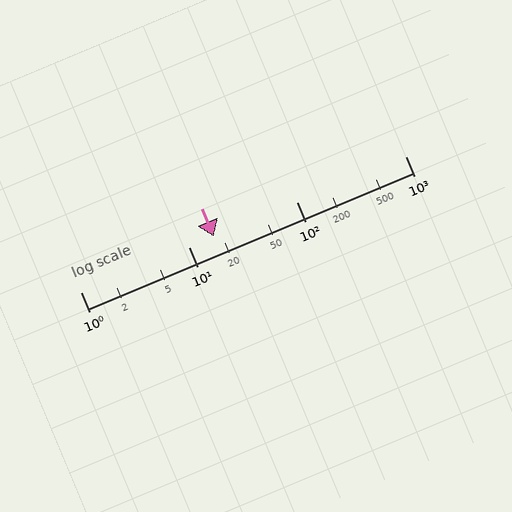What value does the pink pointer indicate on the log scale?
The pointer indicates approximately 17.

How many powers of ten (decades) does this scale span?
The scale spans 3 decades, from 1 to 1000.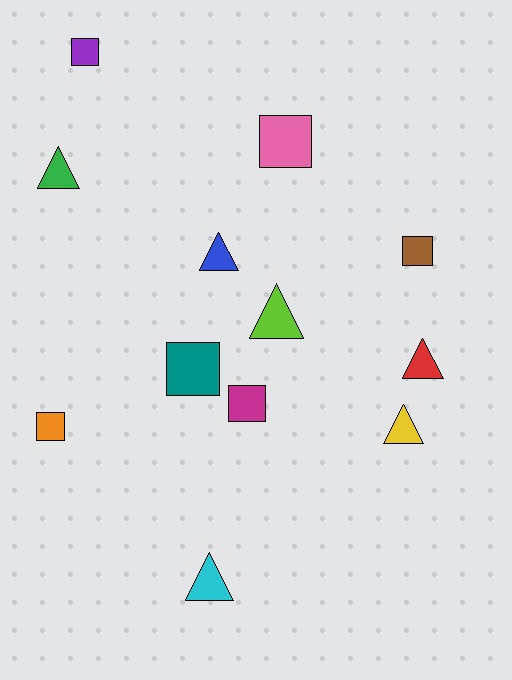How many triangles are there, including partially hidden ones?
There are 6 triangles.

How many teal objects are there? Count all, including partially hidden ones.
There is 1 teal object.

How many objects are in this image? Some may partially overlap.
There are 12 objects.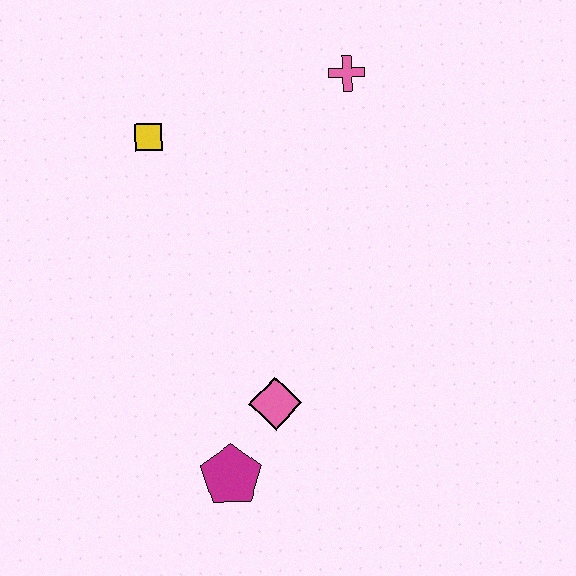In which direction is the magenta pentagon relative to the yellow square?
The magenta pentagon is below the yellow square.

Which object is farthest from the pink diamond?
The pink cross is farthest from the pink diamond.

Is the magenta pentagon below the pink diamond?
Yes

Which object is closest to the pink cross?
The yellow square is closest to the pink cross.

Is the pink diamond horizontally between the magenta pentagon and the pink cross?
Yes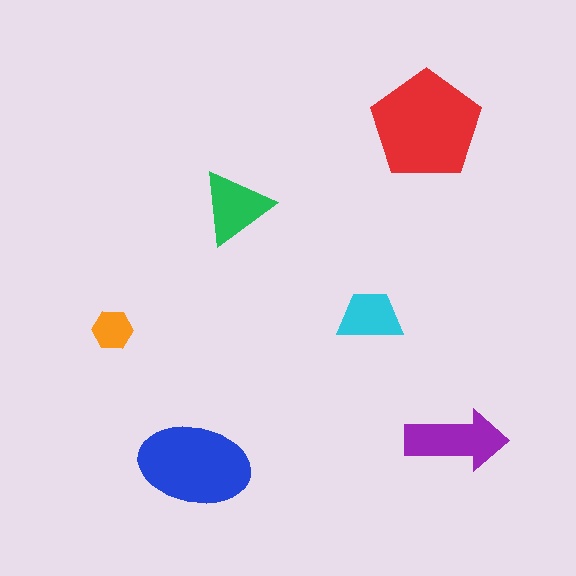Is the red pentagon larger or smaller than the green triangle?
Larger.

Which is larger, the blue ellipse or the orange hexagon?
The blue ellipse.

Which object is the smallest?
The orange hexagon.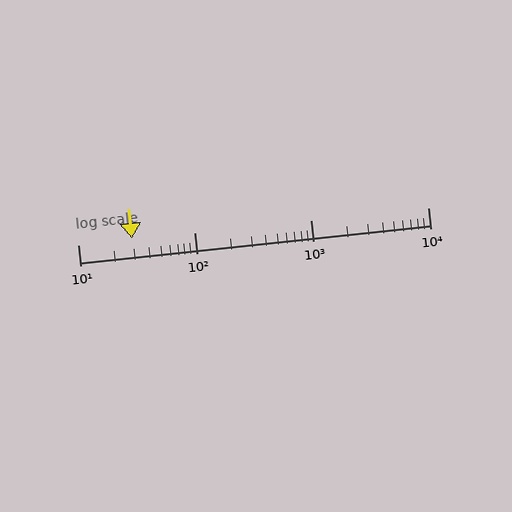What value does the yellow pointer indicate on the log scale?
The pointer indicates approximately 29.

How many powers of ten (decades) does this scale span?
The scale spans 3 decades, from 10 to 10000.